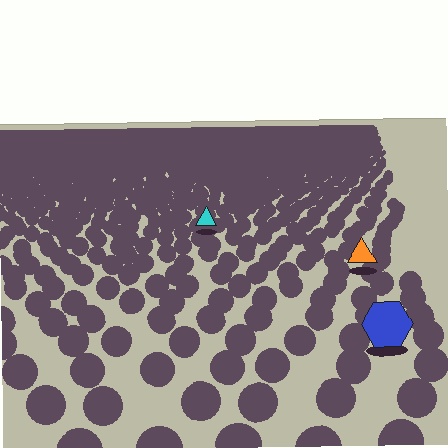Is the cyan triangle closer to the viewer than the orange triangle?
No. The orange triangle is closer — you can tell from the texture gradient: the ground texture is coarser near it.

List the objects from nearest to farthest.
From nearest to farthest: the blue hexagon, the orange triangle, the cyan triangle.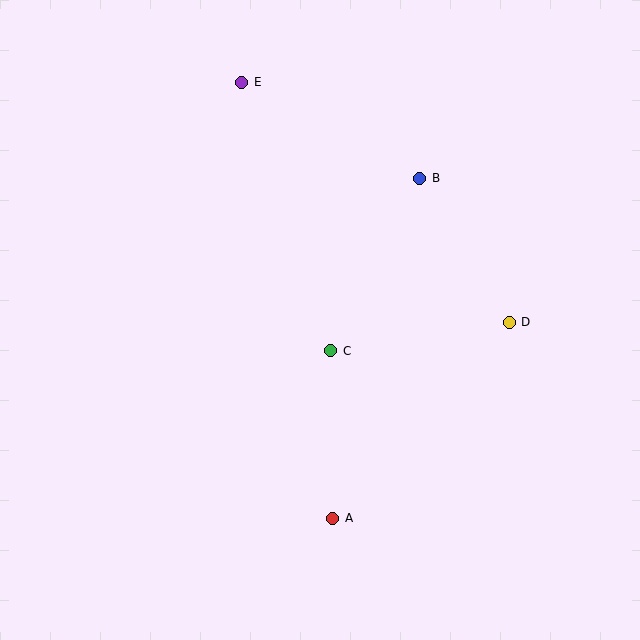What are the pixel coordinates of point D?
Point D is at (509, 322).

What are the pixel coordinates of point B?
Point B is at (420, 178).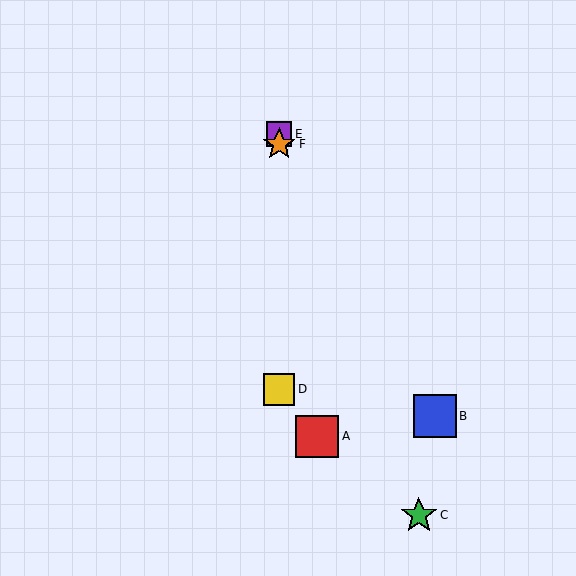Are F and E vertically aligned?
Yes, both are at x≈279.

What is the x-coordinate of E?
Object E is at x≈279.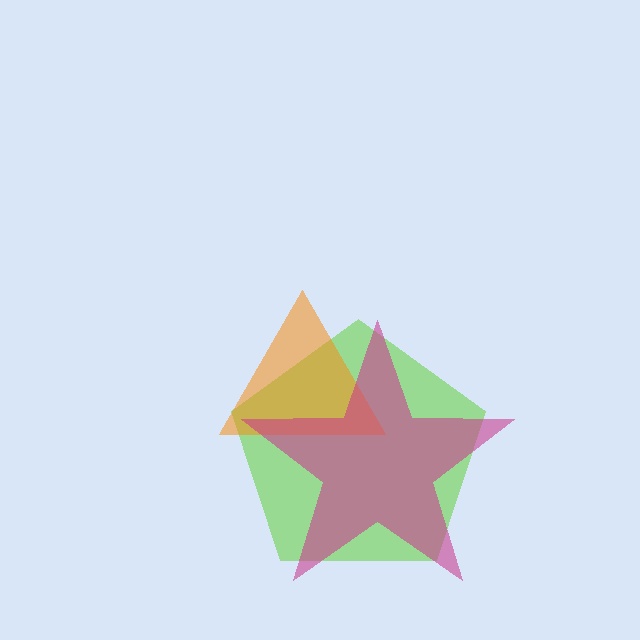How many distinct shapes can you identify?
There are 3 distinct shapes: a lime pentagon, an orange triangle, a magenta star.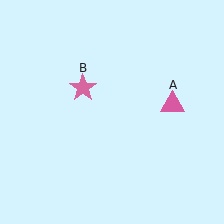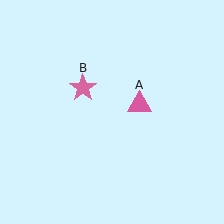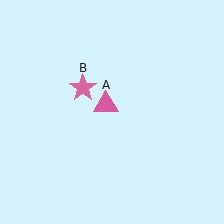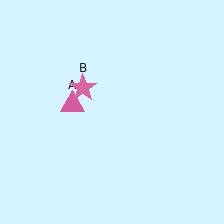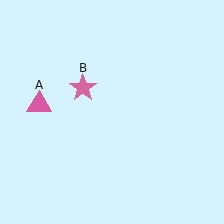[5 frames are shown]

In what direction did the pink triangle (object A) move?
The pink triangle (object A) moved left.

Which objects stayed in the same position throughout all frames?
Pink star (object B) remained stationary.